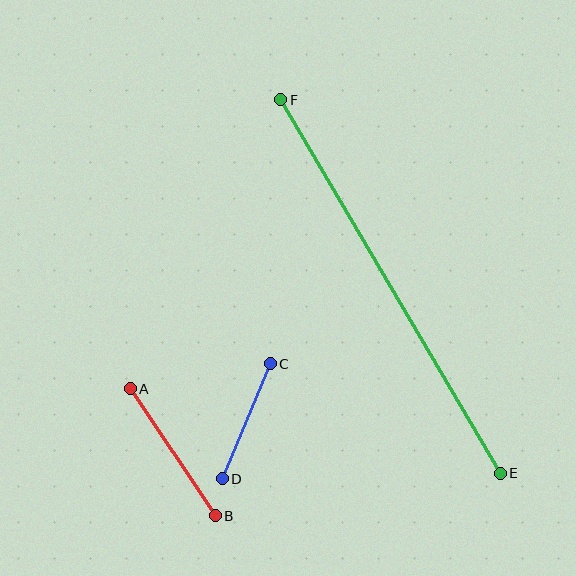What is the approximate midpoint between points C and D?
The midpoint is at approximately (246, 421) pixels.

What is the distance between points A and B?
The distance is approximately 153 pixels.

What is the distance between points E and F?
The distance is approximately 433 pixels.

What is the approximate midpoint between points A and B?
The midpoint is at approximately (173, 452) pixels.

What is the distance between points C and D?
The distance is approximately 125 pixels.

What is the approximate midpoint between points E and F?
The midpoint is at approximately (391, 286) pixels.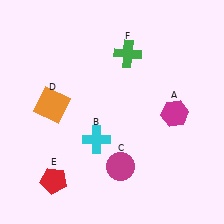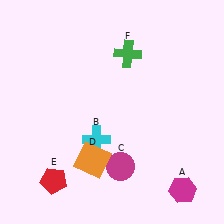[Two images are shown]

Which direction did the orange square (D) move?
The orange square (D) moved down.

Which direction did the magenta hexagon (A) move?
The magenta hexagon (A) moved down.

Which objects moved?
The objects that moved are: the magenta hexagon (A), the orange square (D).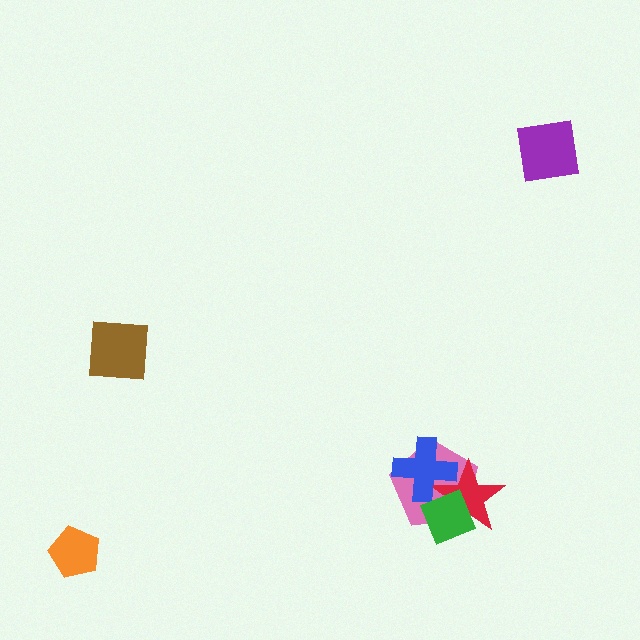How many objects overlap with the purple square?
0 objects overlap with the purple square.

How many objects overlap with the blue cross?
3 objects overlap with the blue cross.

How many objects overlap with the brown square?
0 objects overlap with the brown square.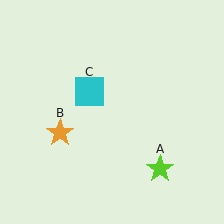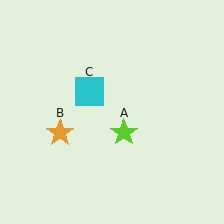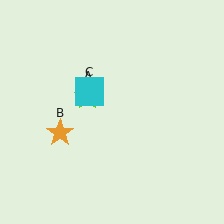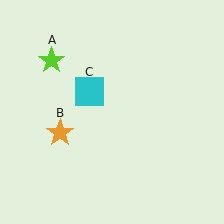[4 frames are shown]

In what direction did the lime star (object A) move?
The lime star (object A) moved up and to the left.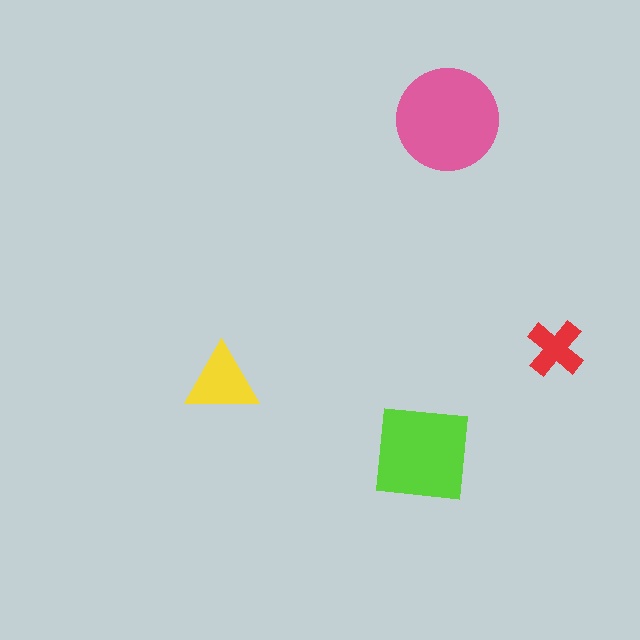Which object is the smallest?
The red cross.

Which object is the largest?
The pink circle.